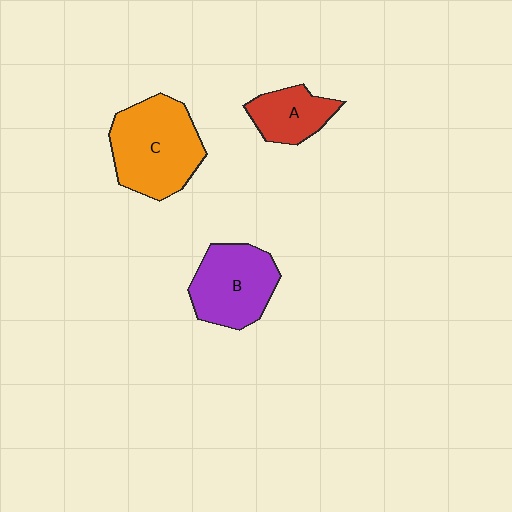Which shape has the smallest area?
Shape A (red).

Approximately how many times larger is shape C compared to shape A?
Approximately 2.0 times.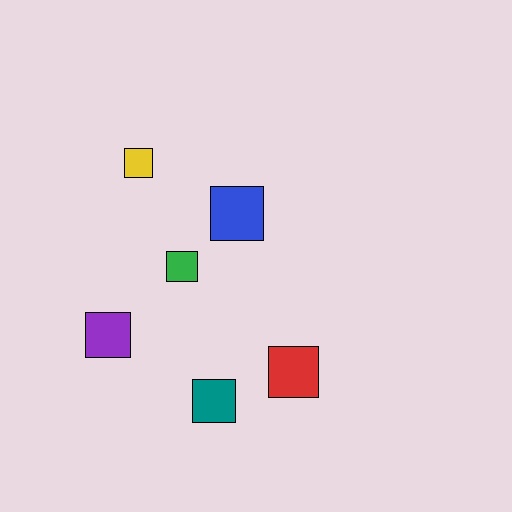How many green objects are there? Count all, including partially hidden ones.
There is 1 green object.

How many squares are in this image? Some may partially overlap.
There are 6 squares.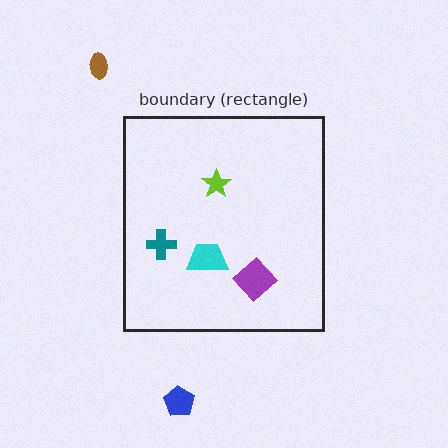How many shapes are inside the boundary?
4 inside, 2 outside.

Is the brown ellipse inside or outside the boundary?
Outside.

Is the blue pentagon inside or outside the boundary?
Outside.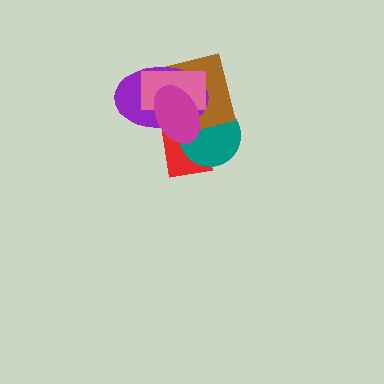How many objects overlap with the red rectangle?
5 objects overlap with the red rectangle.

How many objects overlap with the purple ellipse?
5 objects overlap with the purple ellipse.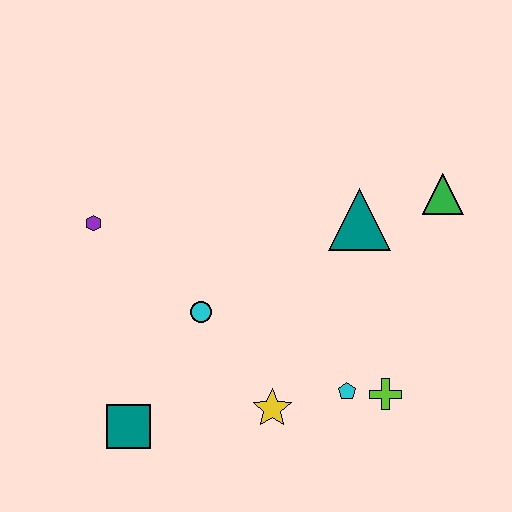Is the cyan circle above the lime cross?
Yes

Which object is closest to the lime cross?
The cyan pentagon is closest to the lime cross.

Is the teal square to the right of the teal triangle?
No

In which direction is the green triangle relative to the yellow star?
The green triangle is above the yellow star.